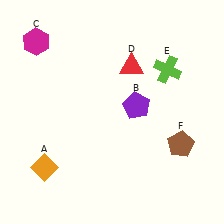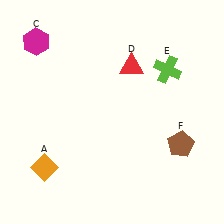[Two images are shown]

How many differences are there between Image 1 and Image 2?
There is 1 difference between the two images.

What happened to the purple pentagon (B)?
The purple pentagon (B) was removed in Image 2. It was in the top-right area of Image 1.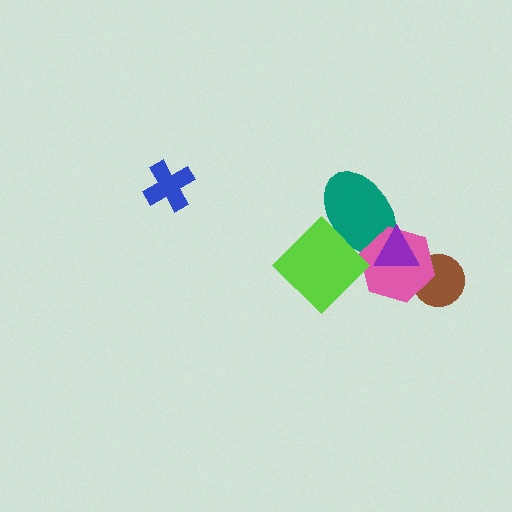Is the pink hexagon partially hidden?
Yes, it is partially covered by another shape.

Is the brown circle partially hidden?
Yes, it is partially covered by another shape.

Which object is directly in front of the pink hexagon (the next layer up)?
The purple triangle is directly in front of the pink hexagon.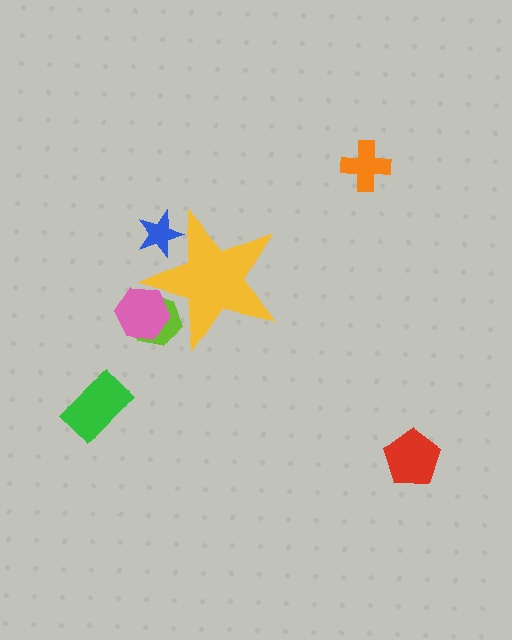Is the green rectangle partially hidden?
No, the green rectangle is fully visible.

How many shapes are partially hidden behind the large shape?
3 shapes are partially hidden.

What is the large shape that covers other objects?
A yellow star.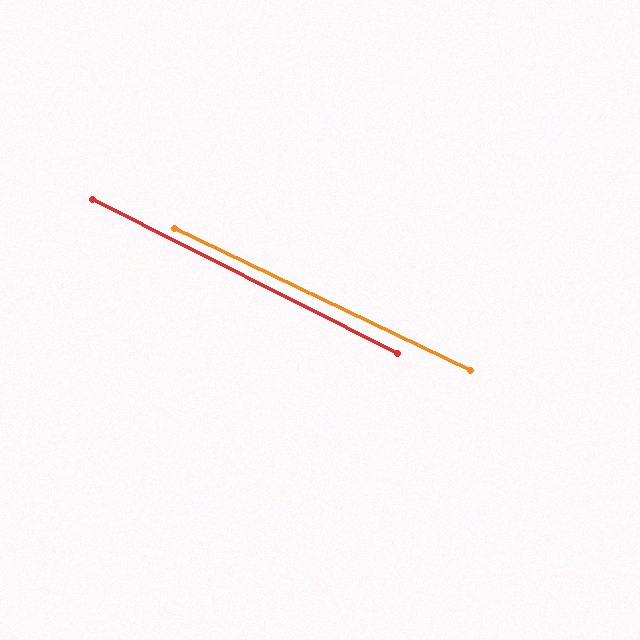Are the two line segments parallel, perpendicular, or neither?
Parallel — their directions differ by only 1.2°.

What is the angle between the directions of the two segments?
Approximately 1 degree.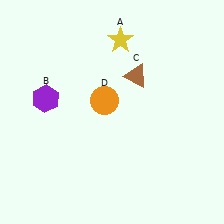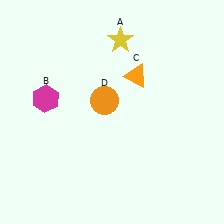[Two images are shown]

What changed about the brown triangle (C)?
In Image 1, C is brown. In Image 2, it changed to orange.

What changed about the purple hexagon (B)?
In Image 1, B is purple. In Image 2, it changed to magenta.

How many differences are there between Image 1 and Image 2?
There are 2 differences between the two images.